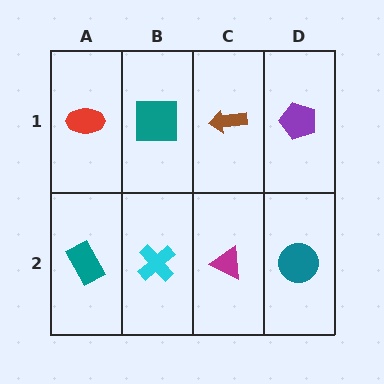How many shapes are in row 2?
4 shapes.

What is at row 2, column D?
A teal circle.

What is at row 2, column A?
A teal rectangle.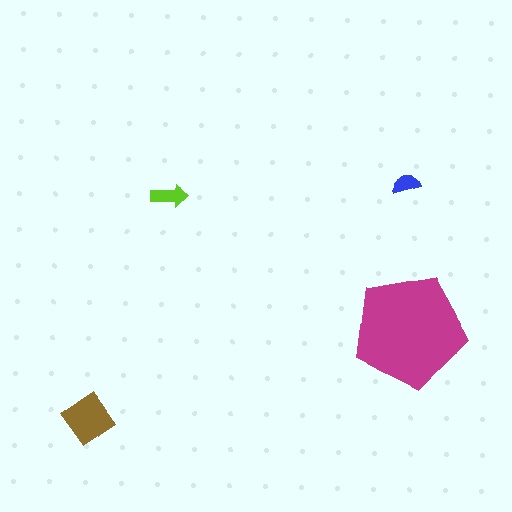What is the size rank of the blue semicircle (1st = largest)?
4th.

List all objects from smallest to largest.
The blue semicircle, the lime arrow, the brown diamond, the magenta pentagon.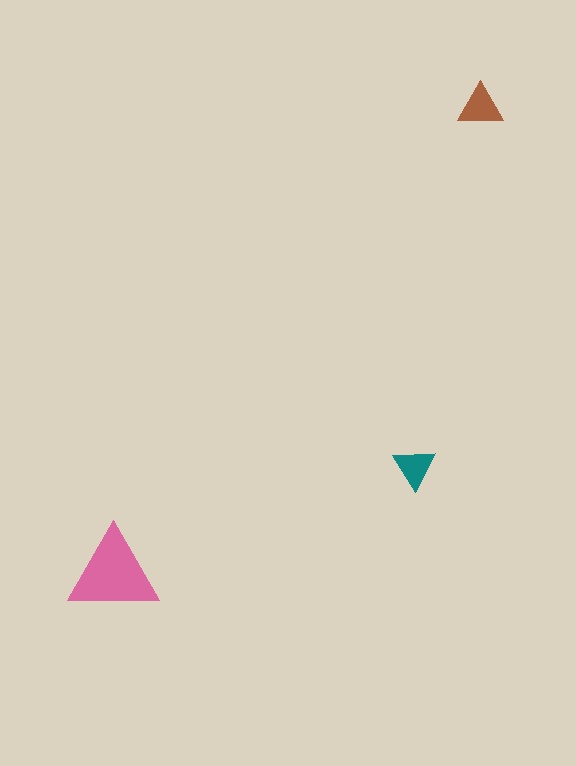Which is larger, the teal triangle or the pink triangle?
The pink one.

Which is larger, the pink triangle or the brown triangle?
The pink one.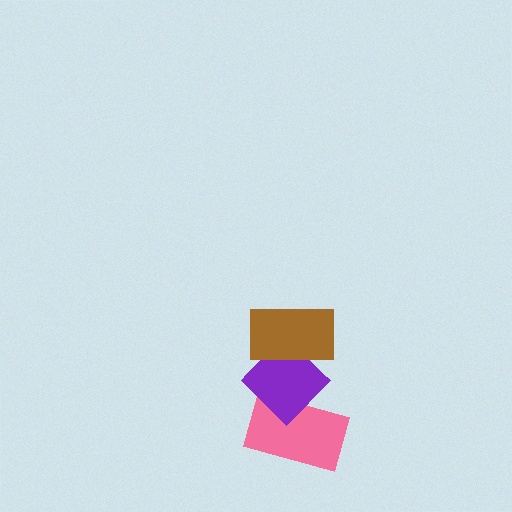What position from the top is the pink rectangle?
The pink rectangle is 3rd from the top.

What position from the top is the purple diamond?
The purple diamond is 2nd from the top.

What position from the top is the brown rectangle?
The brown rectangle is 1st from the top.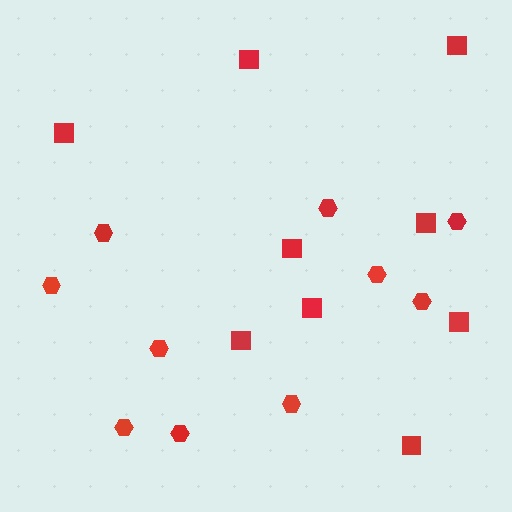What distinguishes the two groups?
There are 2 groups: one group of squares (9) and one group of hexagons (10).